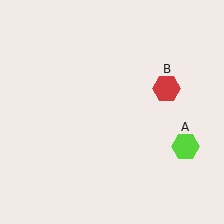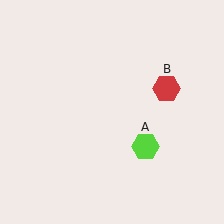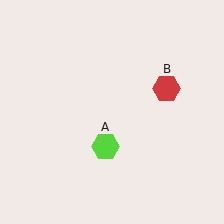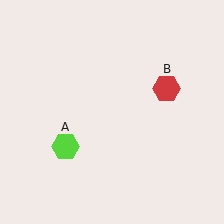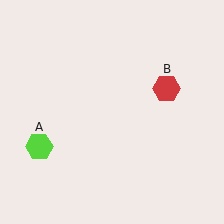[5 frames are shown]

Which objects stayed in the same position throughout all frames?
Red hexagon (object B) remained stationary.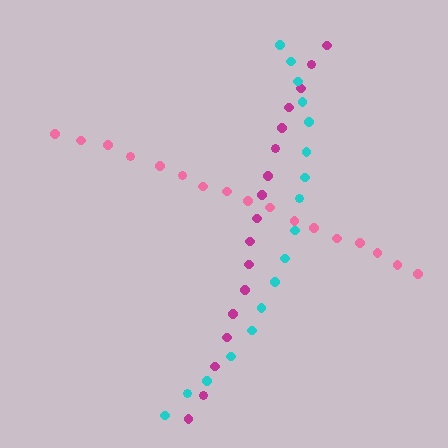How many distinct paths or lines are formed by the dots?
There are 3 distinct paths.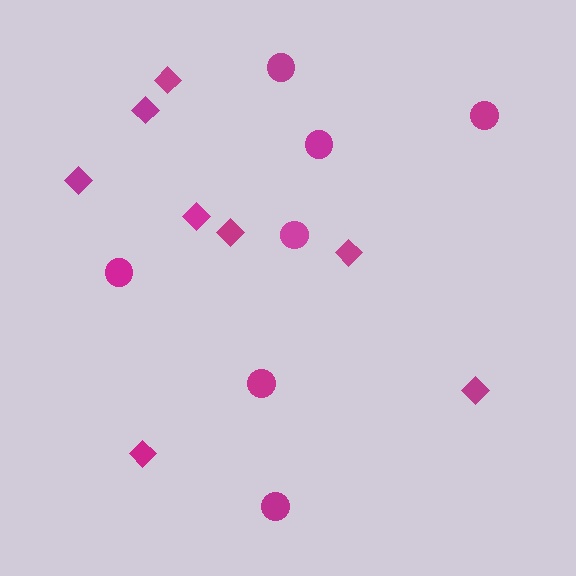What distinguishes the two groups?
There are 2 groups: one group of circles (7) and one group of diamonds (8).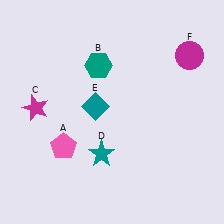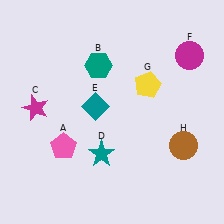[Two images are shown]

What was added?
A yellow pentagon (G), a brown circle (H) were added in Image 2.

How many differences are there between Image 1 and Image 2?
There are 2 differences between the two images.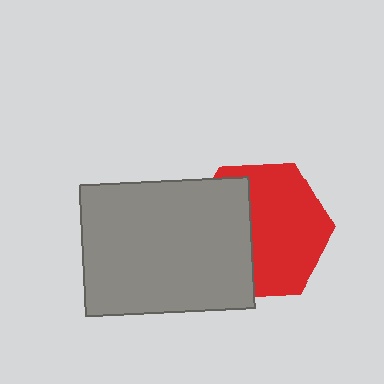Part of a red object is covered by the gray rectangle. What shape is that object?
It is a hexagon.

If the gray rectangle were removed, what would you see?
You would see the complete red hexagon.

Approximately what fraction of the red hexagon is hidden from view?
Roughly 40% of the red hexagon is hidden behind the gray rectangle.